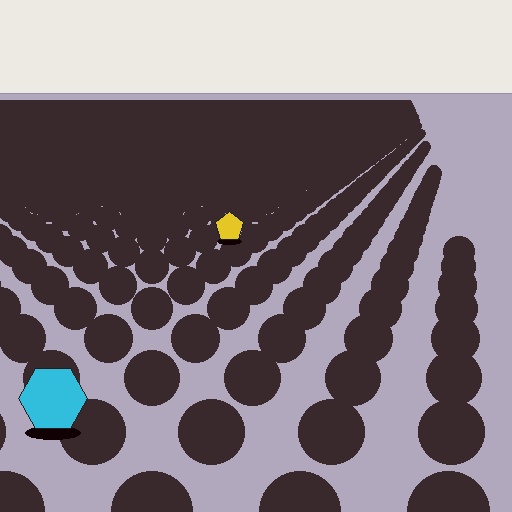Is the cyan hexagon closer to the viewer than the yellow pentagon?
Yes. The cyan hexagon is closer — you can tell from the texture gradient: the ground texture is coarser near it.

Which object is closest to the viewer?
The cyan hexagon is closest. The texture marks near it are larger and more spread out.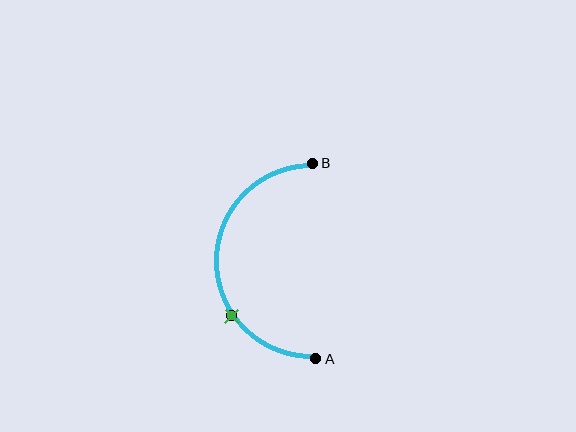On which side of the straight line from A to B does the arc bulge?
The arc bulges to the left of the straight line connecting A and B.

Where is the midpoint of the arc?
The arc midpoint is the point on the curve farthest from the straight line joining A and B. It sits to the left of that line.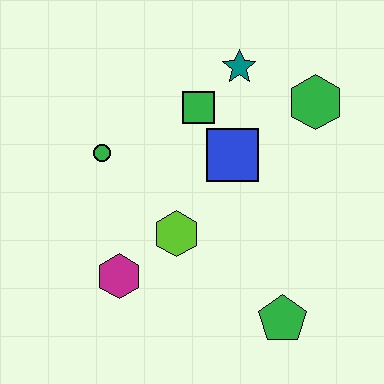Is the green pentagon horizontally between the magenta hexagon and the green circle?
No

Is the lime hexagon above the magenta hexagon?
Yes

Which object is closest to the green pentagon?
The lime hexagon is closest to the green pentagon.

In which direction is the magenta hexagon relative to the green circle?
The magenta hexagon is below the green circle.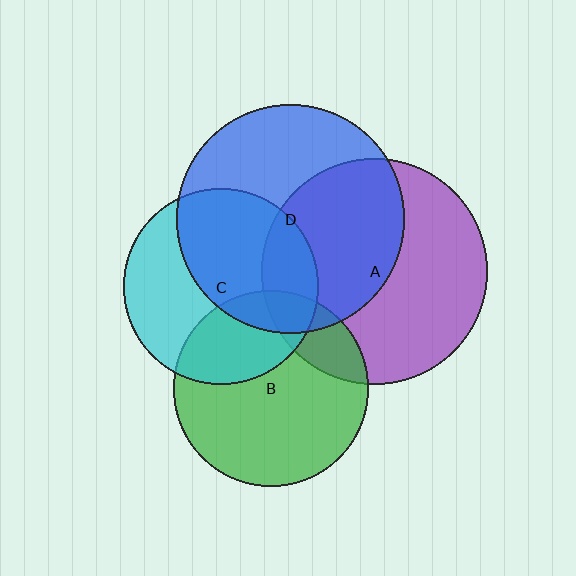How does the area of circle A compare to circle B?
Approximately 1.3 times.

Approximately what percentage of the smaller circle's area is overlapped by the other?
Approximately 30%.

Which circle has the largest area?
Circle D (blue).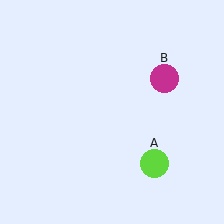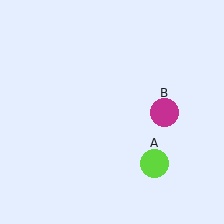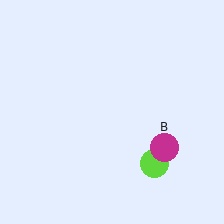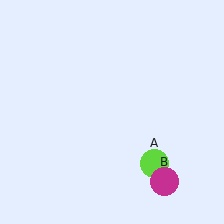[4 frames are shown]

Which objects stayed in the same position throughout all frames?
Lime circle (object A) remained stationary.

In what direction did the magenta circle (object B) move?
The magenta circle (object B) moved down.